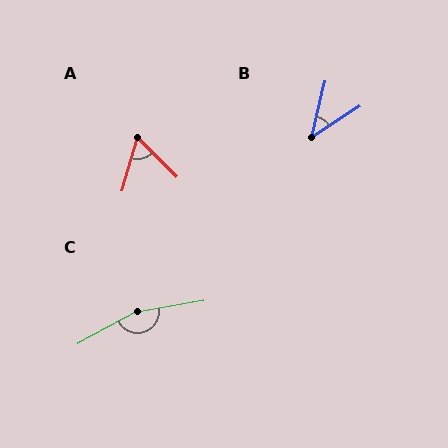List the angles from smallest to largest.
B (43°), A (61°), C (161°).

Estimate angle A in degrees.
Approximately 61 degrees.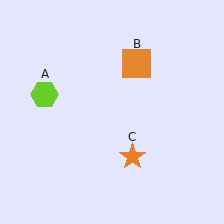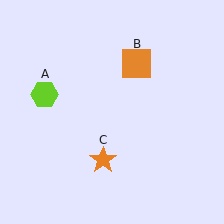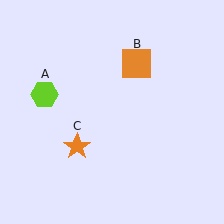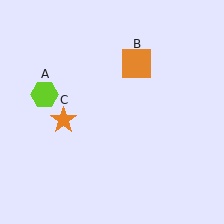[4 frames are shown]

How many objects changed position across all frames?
1 object changed position: orange star (object C).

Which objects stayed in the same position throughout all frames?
Lime hexagon (object A) and orange square (object B) remained stationary.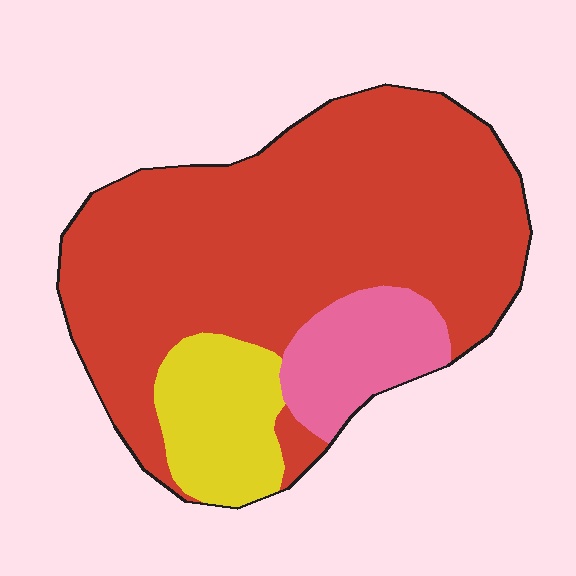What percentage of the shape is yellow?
Yellow takes up about one eighth (1/8) of the shape.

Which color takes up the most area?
Red, at roughly 75%.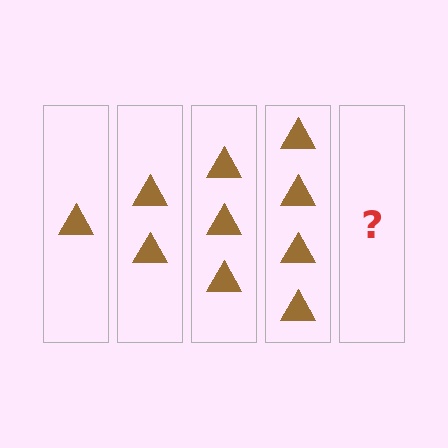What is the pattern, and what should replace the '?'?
The pattern is that each step adds one more triangle. The '?' should be 5 triangles.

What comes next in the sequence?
The next element should be 5 triangles.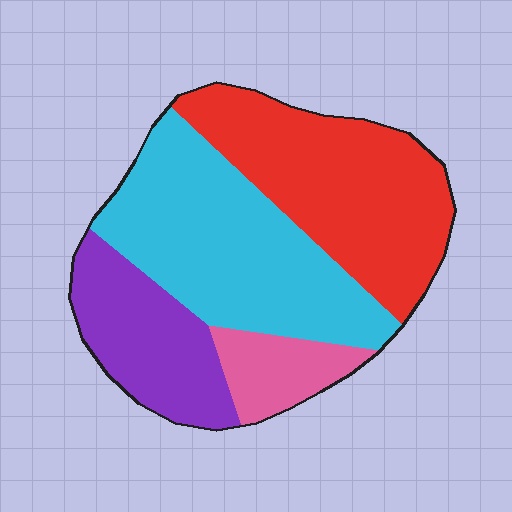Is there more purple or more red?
Red.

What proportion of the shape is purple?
Purple covers 19% of the shape.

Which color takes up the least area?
Pink, at roughly 10%.